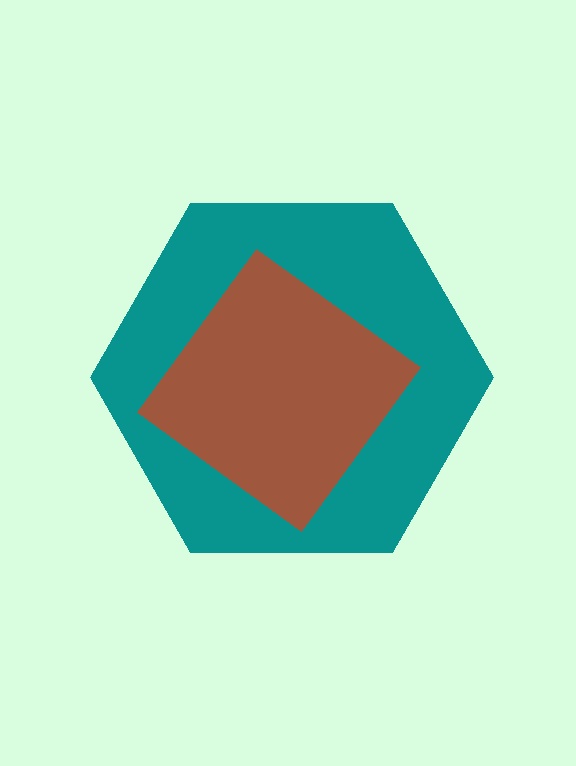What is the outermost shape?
The teal hexagon.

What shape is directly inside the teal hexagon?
The brown diamond.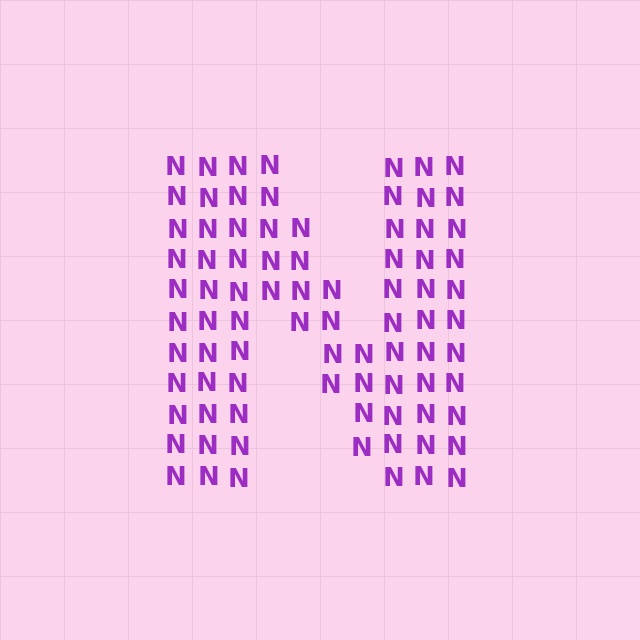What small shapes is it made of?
It is made of small letter N's.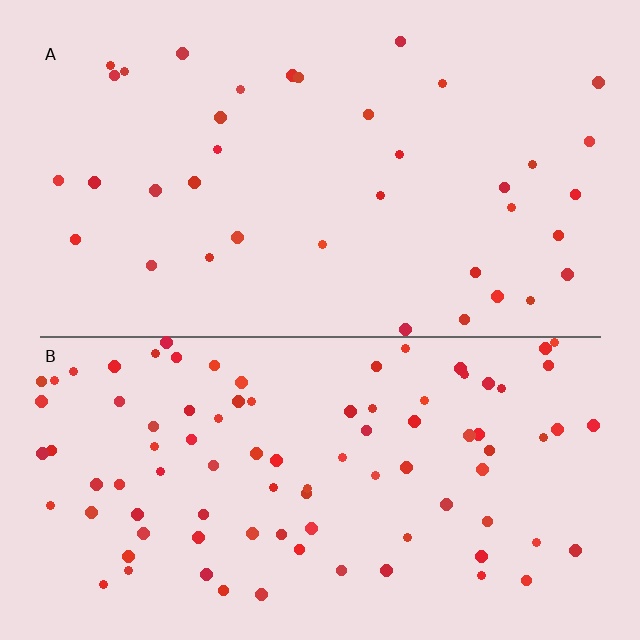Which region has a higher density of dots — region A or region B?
B (the bottom).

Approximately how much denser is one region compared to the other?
Approximately 2.5× — region B over region A.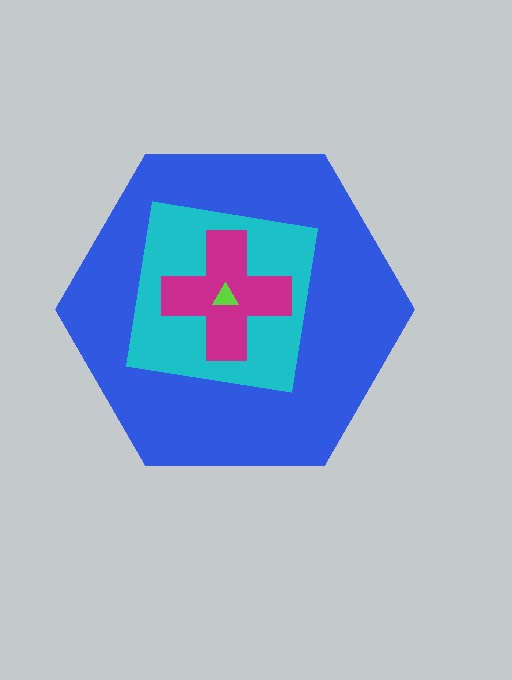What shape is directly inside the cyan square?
The magenta cross.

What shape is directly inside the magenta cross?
The lime triangle.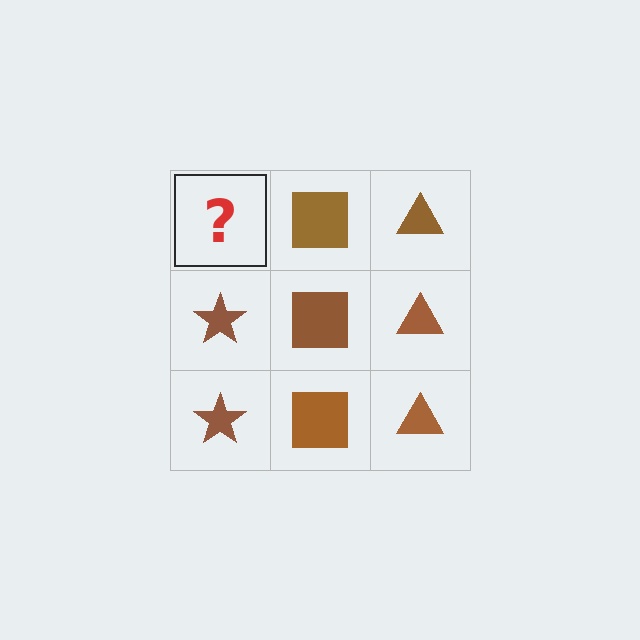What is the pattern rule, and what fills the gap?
The rule is that each column has a consistent shape. The gap should be filled with a brown star.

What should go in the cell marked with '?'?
The missing cell should contain a brown star.